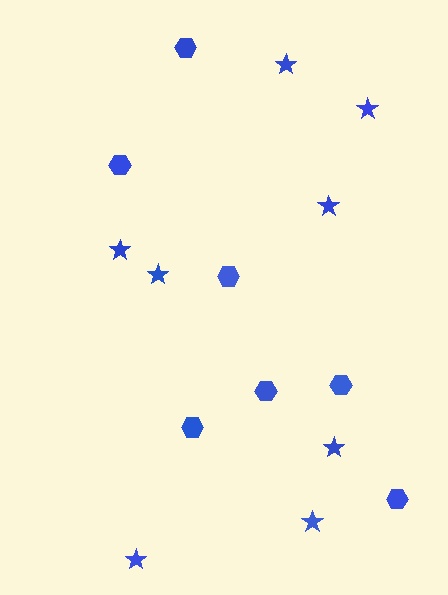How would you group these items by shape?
There are 2 groups: one group of stars (8) and one group of hexagons (7).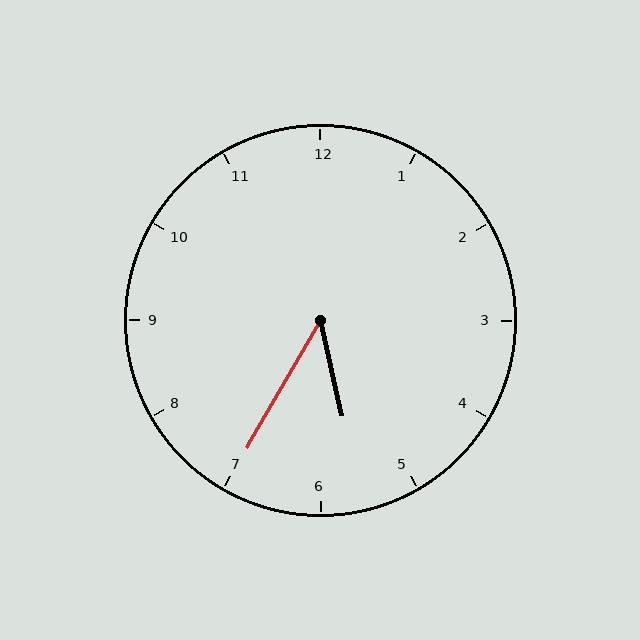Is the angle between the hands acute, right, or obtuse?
It is acute.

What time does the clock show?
5:35.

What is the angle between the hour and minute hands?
Approximately 42 degrees.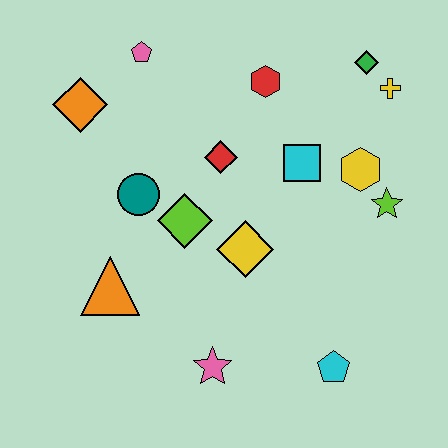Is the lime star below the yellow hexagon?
Yes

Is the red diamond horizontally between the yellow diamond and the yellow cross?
No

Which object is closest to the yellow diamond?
The lime diamond is closest to the yellow diamond.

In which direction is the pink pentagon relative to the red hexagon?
The pink pentagon is to the left of the red hexagon.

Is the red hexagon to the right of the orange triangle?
Yes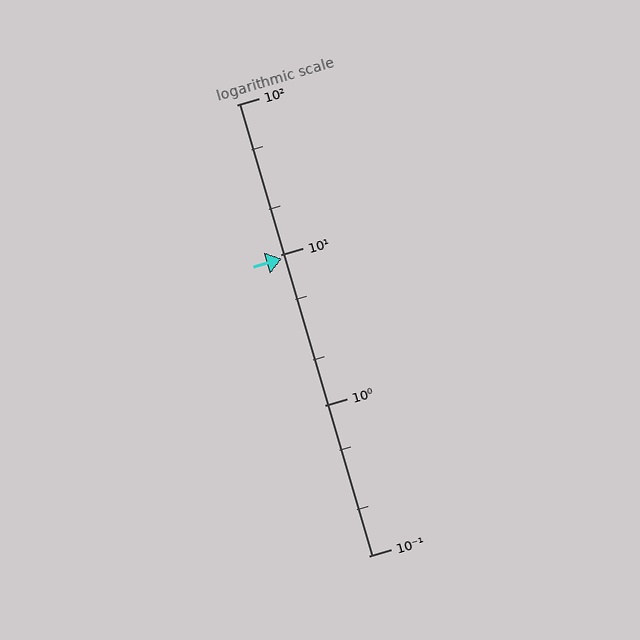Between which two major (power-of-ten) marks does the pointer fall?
The pointer is between 1 and 10.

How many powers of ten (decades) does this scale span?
The scale spans 3 decades, from 0.1 to 100.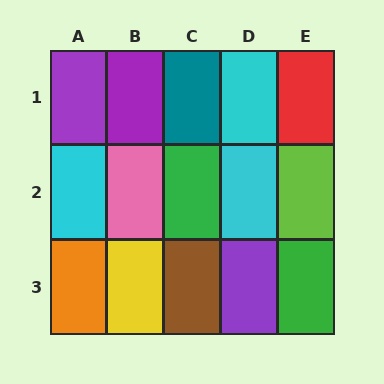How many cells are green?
2 cells are green.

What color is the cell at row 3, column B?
Yellow.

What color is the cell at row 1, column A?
Purple.